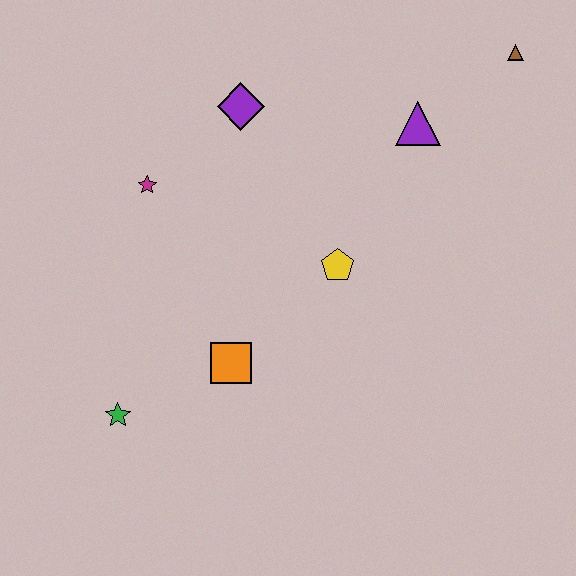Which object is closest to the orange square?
The green star is closest to the orange square.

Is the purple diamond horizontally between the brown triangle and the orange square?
Yes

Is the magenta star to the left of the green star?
No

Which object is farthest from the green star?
The brown triangle is farthest from the green star.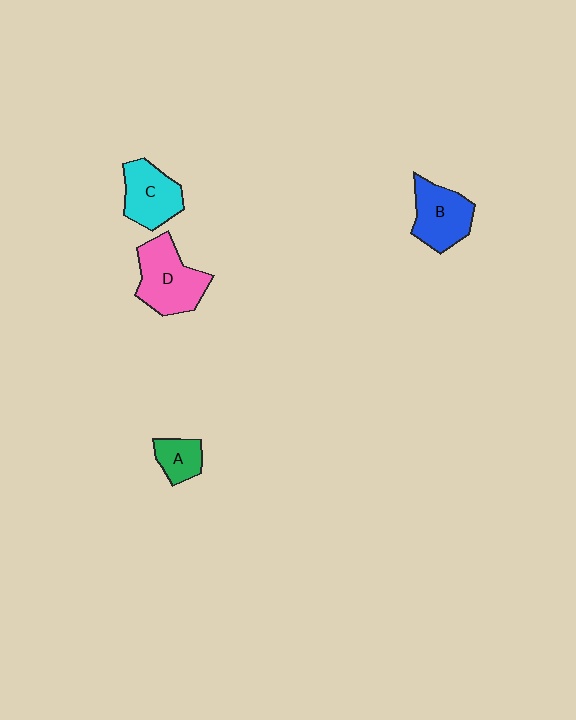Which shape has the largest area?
Shape D (pink).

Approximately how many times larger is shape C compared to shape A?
Approximately 1.7 times.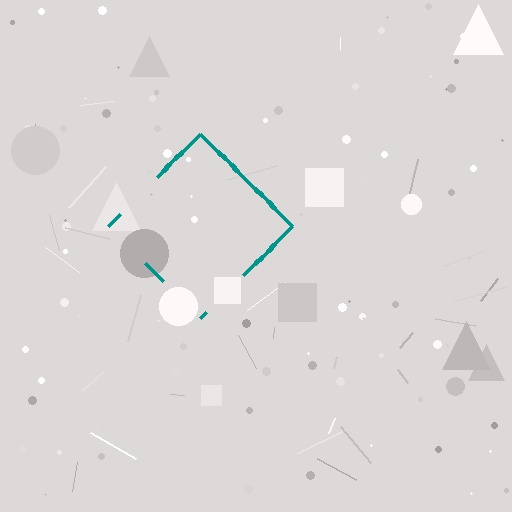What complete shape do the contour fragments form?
The contour fragments form a diamond.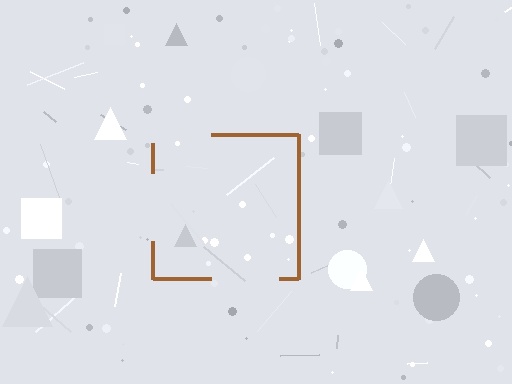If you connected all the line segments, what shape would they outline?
They would outline a square.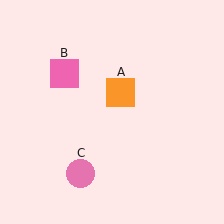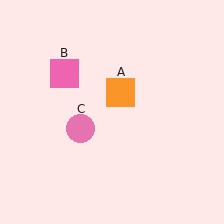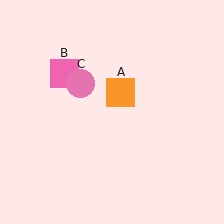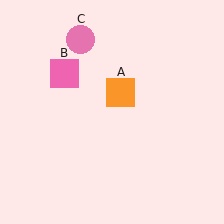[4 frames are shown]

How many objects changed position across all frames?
1 object changed position: pink circle (object C).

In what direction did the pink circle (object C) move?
The pink circle (object C) moved up.